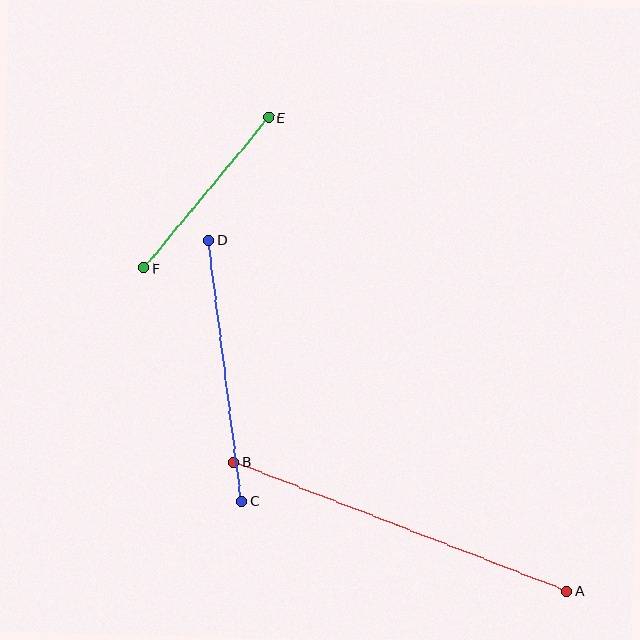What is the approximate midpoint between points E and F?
The midpoint is at approximately (206, 193) pixels.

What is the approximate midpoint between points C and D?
The midpoint is at approximately (225, 371) pixels.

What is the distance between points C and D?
The distance is approximately 263 pixels.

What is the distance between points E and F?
The distance is approximately 196 pixels.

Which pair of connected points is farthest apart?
Points A and B are farthest apart.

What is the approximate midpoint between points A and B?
The midpoint is at approximately (400, 527) pixels.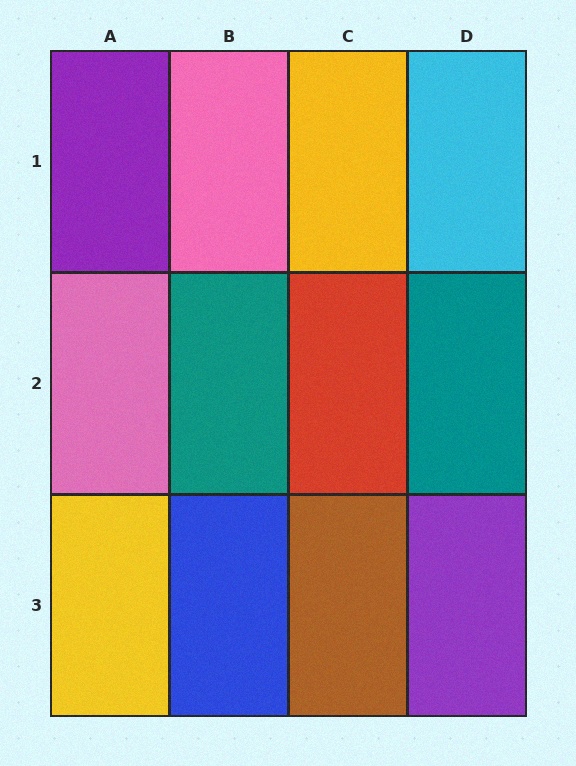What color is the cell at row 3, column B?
Blue.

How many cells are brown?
1 cell is brown.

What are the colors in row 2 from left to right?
Pink, teal, red, teal.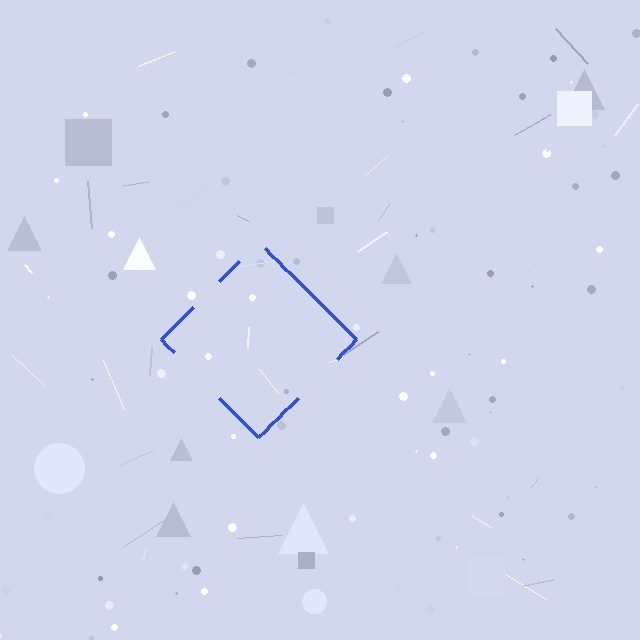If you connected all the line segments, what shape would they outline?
They would outline a diamond.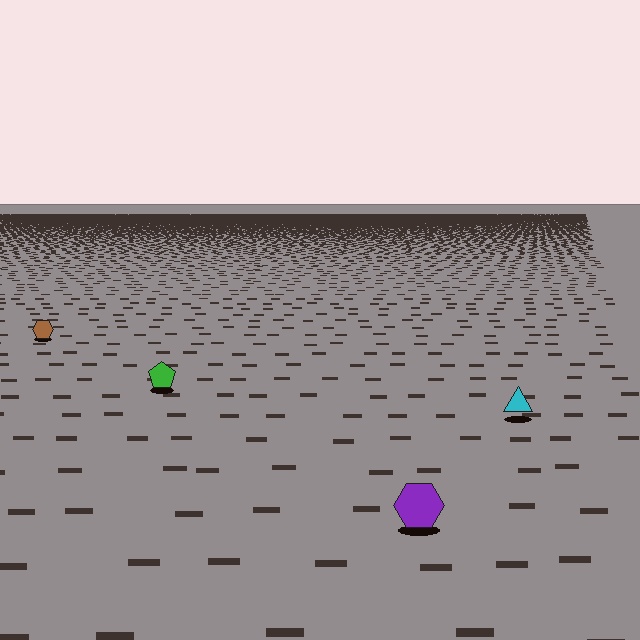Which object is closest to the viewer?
The purple hexagon is closest. The texture marks near it are larger and more spread out.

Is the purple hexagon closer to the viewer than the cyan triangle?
Yes. The purple hexagon is closer — you can tell from the texture gradient: the ground texture is coarser near it.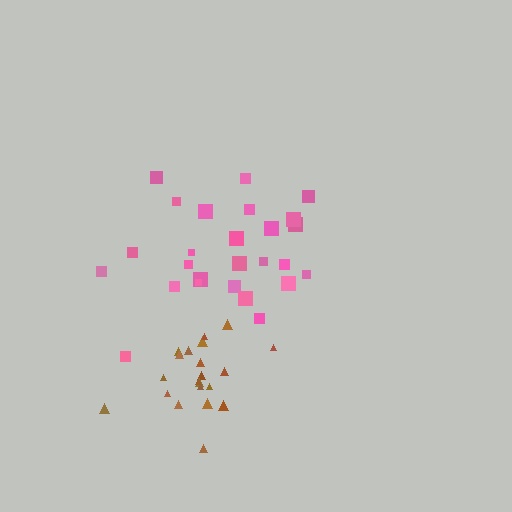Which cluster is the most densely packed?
Brown.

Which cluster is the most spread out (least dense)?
Pink.